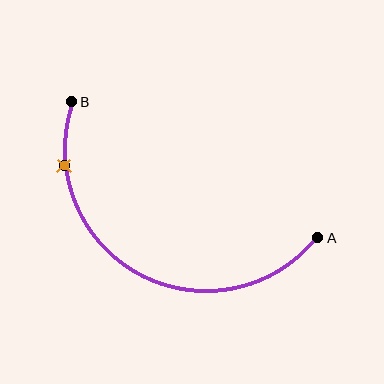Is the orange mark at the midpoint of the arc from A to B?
No. The orange mark lies on the arc but is closer to endpoint B. The arc midpoint would be at the point on the curve equidistant along the arc from both A and B.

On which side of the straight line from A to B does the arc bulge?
The arc bulges below the straight line connecting A and B.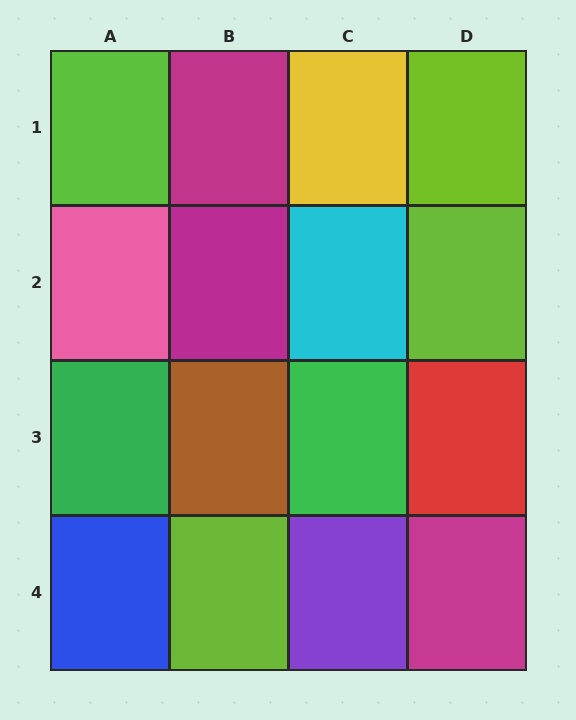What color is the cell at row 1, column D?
Lime.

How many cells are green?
2 cells are green.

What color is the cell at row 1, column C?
Yellow.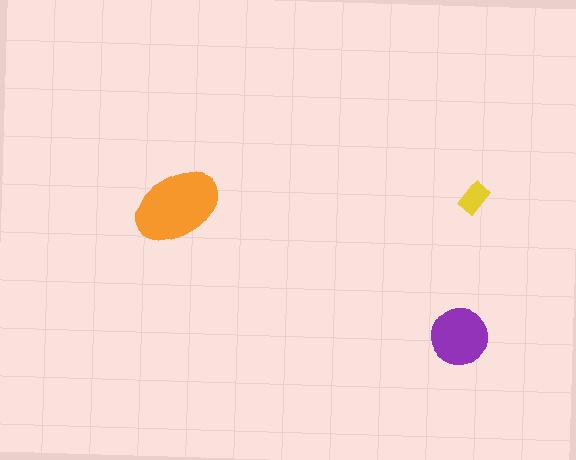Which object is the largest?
The orange ellipse.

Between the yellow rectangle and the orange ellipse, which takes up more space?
The orange ellipse.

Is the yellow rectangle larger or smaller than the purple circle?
Smaller.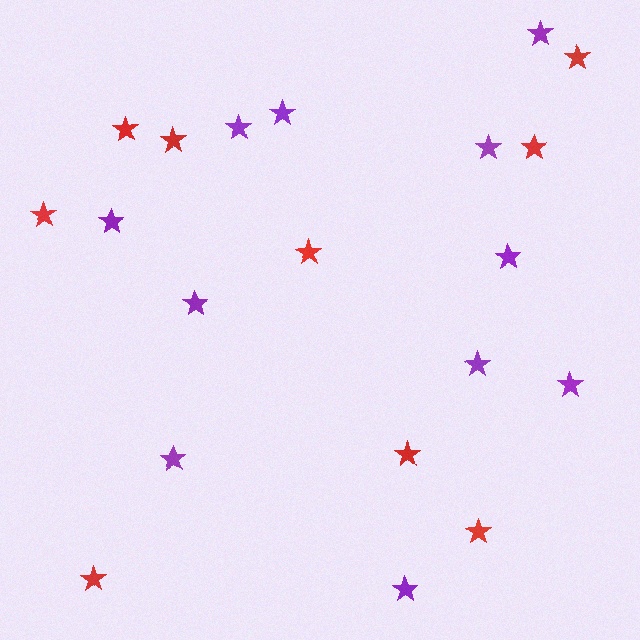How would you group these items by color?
There are 2 groups: one group of red stars (9) and one group of purple stars (11).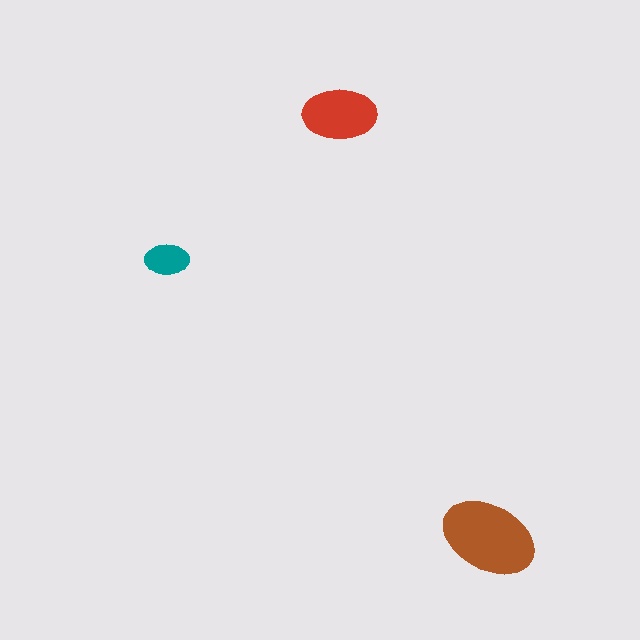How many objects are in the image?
There are 3 objects in the image.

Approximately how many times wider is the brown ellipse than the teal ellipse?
About 2 times wider.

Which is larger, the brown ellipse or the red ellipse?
The brown one.